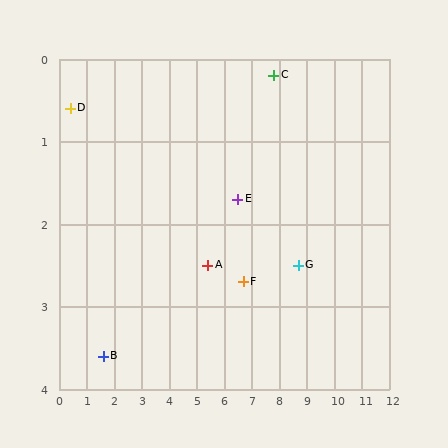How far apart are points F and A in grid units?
Points F and A are about 1.3 grid units apart.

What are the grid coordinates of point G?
Point G is at approximately (8.7, 2.5).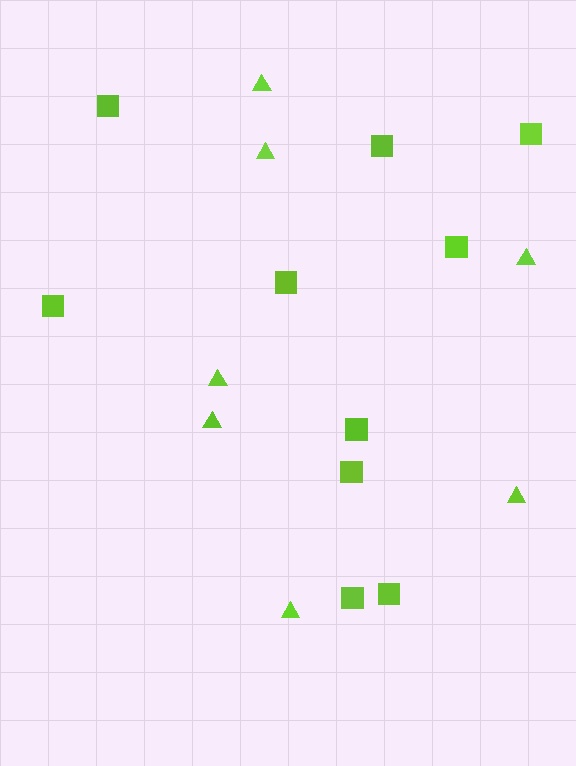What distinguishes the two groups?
There are 2 groups: one group of triangles (7) and one group of squares (10).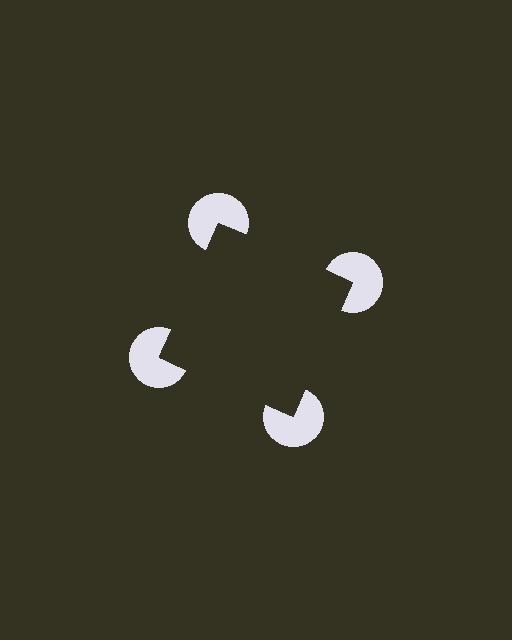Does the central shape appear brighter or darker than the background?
It typically appears slightly darker than the background, even though no actual brightness change is drawn.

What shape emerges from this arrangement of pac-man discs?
An illusory square — its edges are inferred from the aligned wedge cuts in the pac-man discs, not physically drawn.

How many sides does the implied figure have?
4 sides.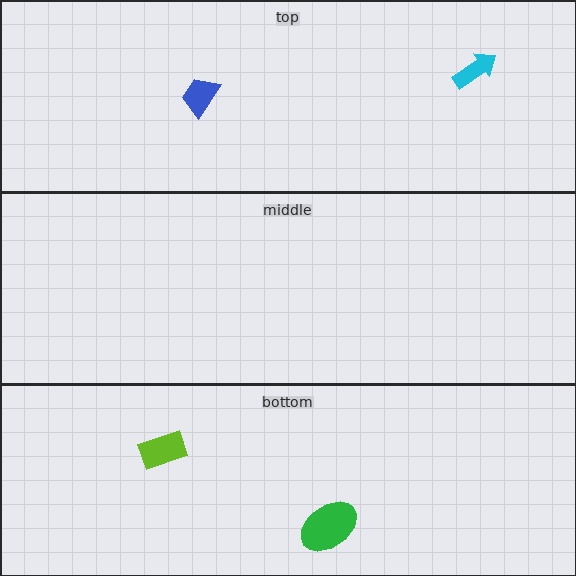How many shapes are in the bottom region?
2.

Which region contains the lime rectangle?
The bottom region.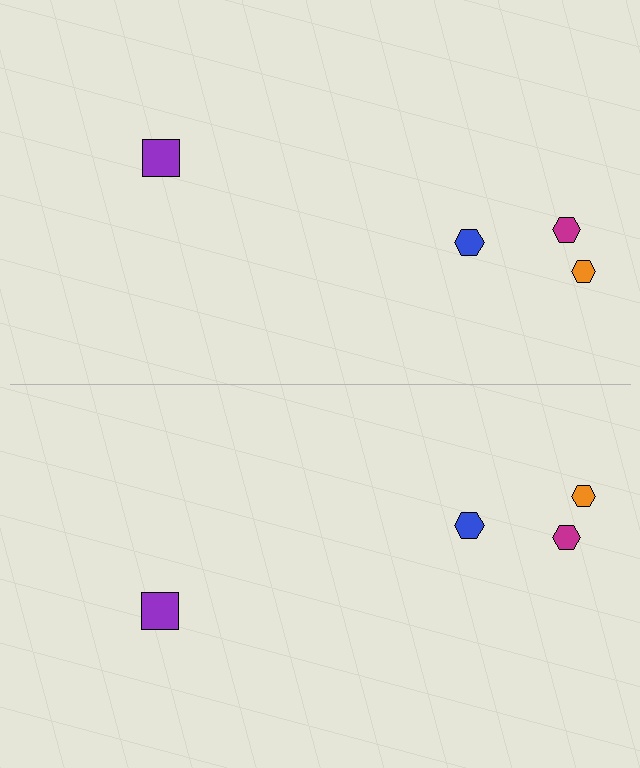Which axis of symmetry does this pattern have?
The pattern has a horizontal axis of symmetry running through the center of the image.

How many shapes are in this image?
There are 8 shapes in this image.